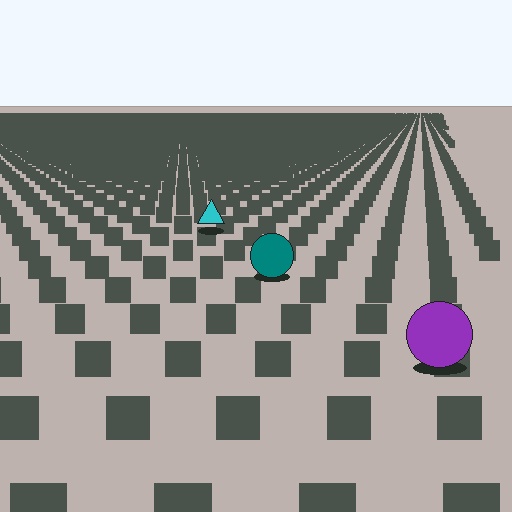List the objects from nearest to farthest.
From nearest to farthest: the purple circle, the teal circle, the cyan triangle.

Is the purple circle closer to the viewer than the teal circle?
Yes. The purple circle is closer — you can tell from the texture gradient: the ground texture is coarser near it.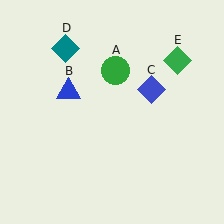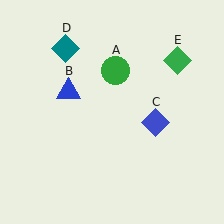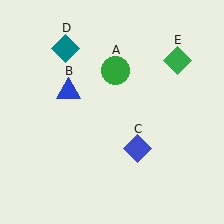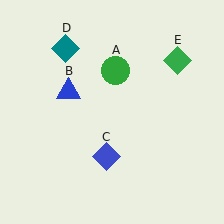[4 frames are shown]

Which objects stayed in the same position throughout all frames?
Green circle (object A) and blue triangle (object B) and teal diamond (object D) and green diamond (object E) remained stationary.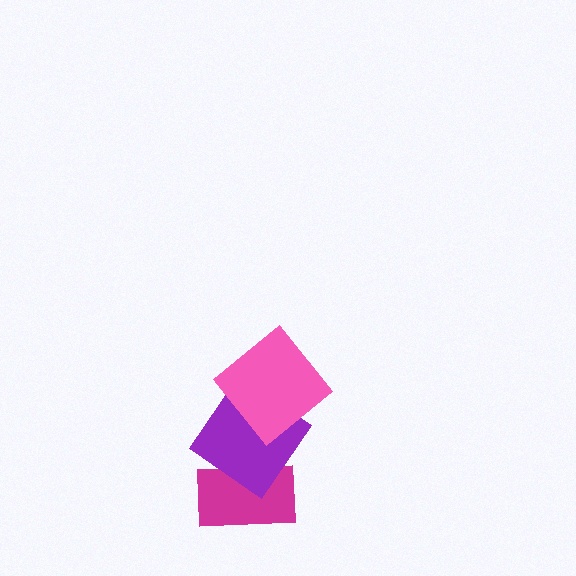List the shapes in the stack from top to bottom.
From top to bottom: the pink diamond, the purple diamond, the magenta rectangle.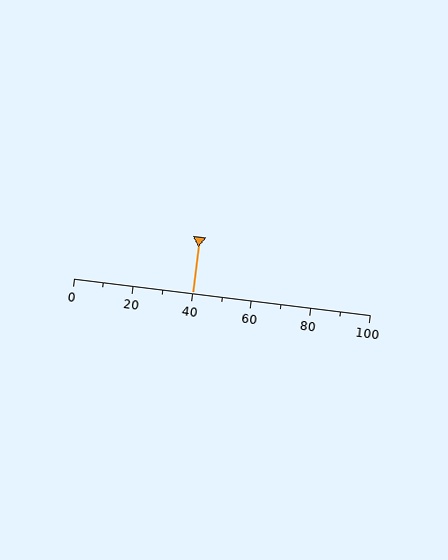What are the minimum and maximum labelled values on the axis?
The axis runs from 0 to 100.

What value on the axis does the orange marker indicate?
The marker indicates approximately 40.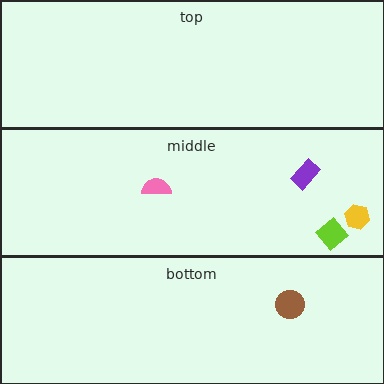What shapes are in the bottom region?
The brown circle.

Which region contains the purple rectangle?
The middle region.